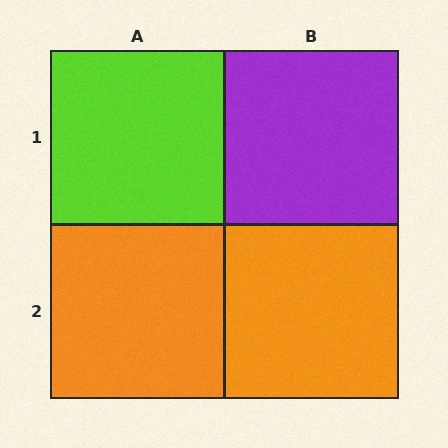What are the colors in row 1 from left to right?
Lime, purple.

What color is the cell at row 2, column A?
Orange.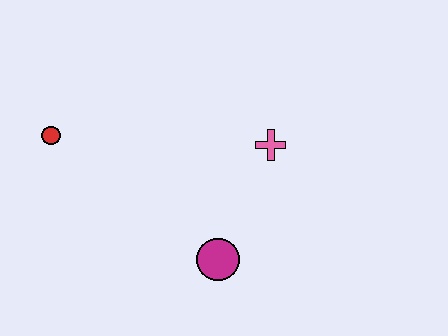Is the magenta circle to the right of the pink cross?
No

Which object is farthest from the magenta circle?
The red circle is farthest from the magenta circle.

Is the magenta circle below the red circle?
Yes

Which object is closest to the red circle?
The magenta circle is closest to the red circle.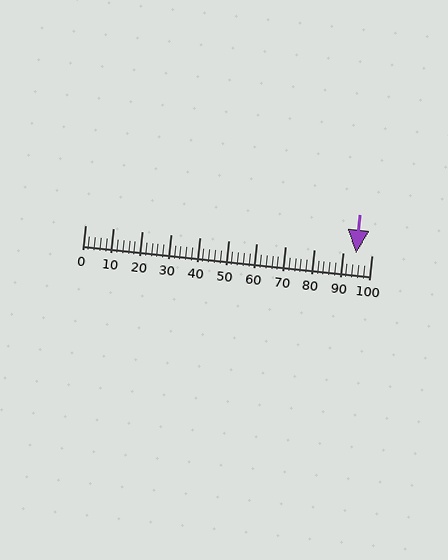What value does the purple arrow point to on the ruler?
The purple arrow points to approximately 95.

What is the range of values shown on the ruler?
The ruler shows values from 0 to 100.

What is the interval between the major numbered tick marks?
The major tick marks are spaced 10 units apart.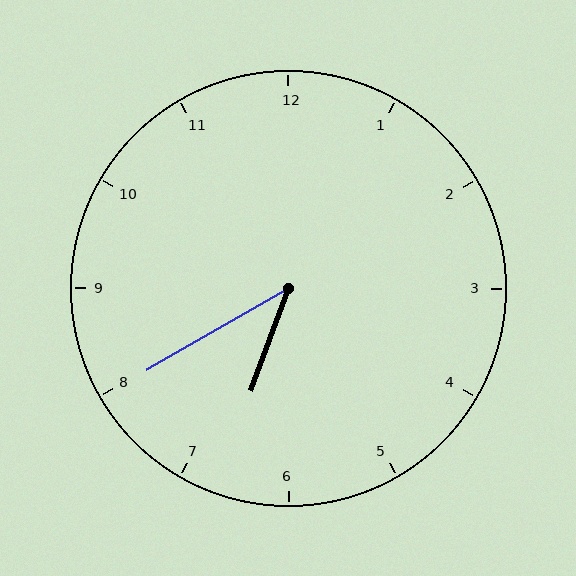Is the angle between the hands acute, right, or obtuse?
It is acute.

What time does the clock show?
6:40.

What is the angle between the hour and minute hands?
Approximately 40 degrees.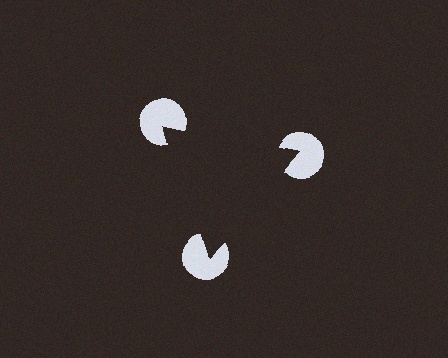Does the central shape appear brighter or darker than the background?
It typically appears slightly darker than the background, even though no actual brightness change is drawn.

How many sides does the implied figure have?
3 sides.